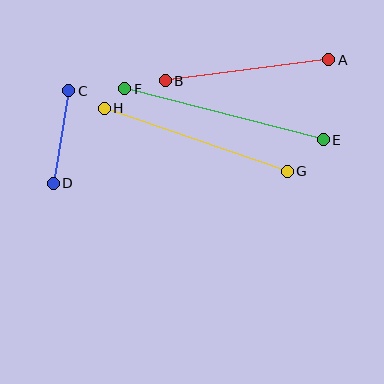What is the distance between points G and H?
The distance is approximately 194 pixels.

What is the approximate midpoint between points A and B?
The midpoint is at approximately (247, 70) pixels.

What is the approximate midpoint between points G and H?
The midpoint is at approximately (196, 140) pixels.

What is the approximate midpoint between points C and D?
The midpoint is at approximately (61, 137) pixels.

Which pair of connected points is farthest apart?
Points E and F are farthest apart.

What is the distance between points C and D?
The distance is approximately 93 pixels.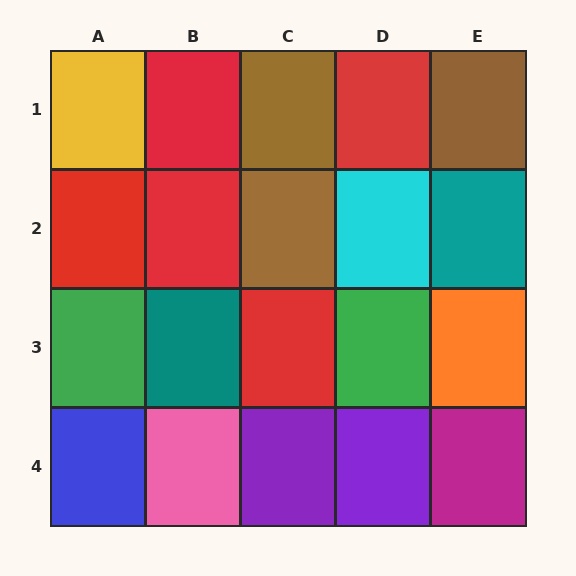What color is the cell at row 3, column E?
Orange.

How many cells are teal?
2 cells are teal.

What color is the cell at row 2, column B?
Red.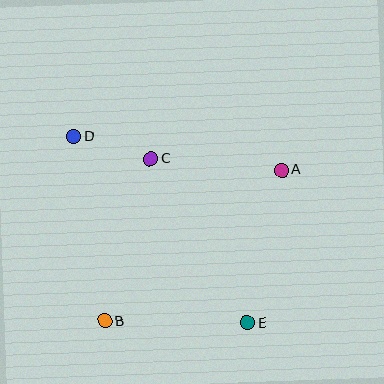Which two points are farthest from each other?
Points D and E are farthest from each other.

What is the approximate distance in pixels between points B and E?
The distance between B and E is approximately 143 pixels.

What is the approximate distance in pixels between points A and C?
The distance between A and C is approximately 131 pixels.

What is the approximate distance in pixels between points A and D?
The distance between A and D is approximately 211 pixels.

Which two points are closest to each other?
Points C and D are closest to each other.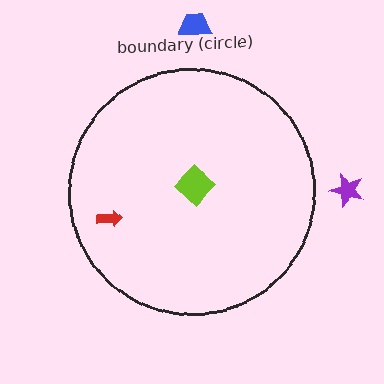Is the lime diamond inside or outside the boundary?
Inside.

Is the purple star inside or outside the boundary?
Outside.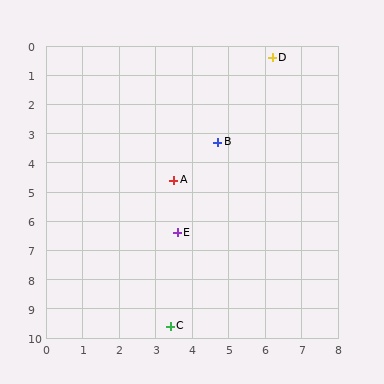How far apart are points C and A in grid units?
Points C and A are about 5.0 grid units apart.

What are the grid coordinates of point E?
Point E is at approximately (3.6, 6.4).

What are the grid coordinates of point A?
Point A is at approximately (3.5, 4.6).